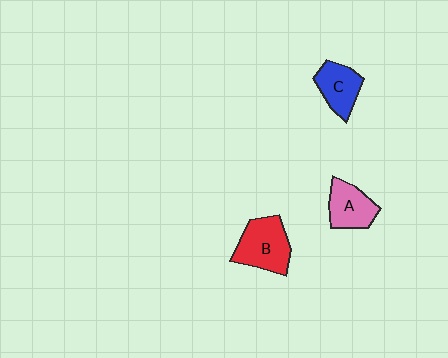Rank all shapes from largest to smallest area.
From largest to smallest: B (red), A (pink), C (blue).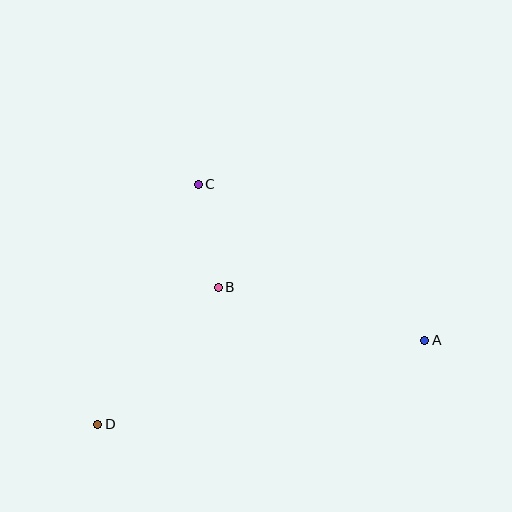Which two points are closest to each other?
Points B and C are closest to each other.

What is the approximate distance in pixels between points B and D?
The distance between B and D is approximately 182 pixels.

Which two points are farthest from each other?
Points A and D are farthest from each other.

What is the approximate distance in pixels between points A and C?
The distance between A and C is approximately 275 pixels.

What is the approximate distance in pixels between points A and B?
The distance between A and B is approximately 213 pixels.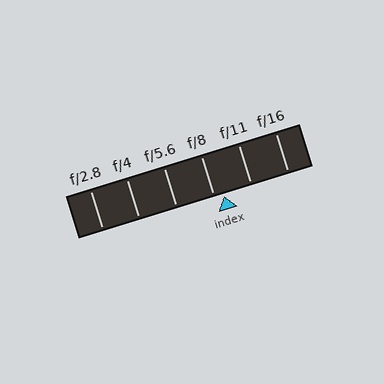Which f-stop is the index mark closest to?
The index mark is closest to f/8.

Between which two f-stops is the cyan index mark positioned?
The index mark is between f/8 and f/11.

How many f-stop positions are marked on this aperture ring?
There are 6 f-stop positions marked.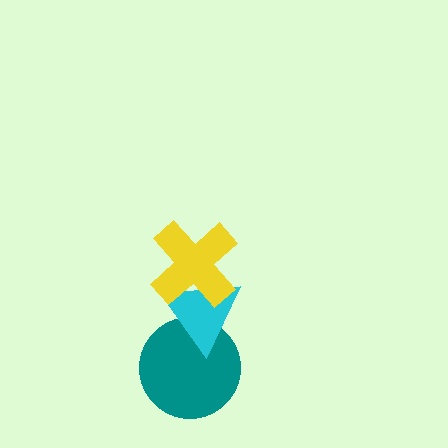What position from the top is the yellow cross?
The yellow cross is 1st from the top.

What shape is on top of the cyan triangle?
The yellow cross is on top of the cyan triangle.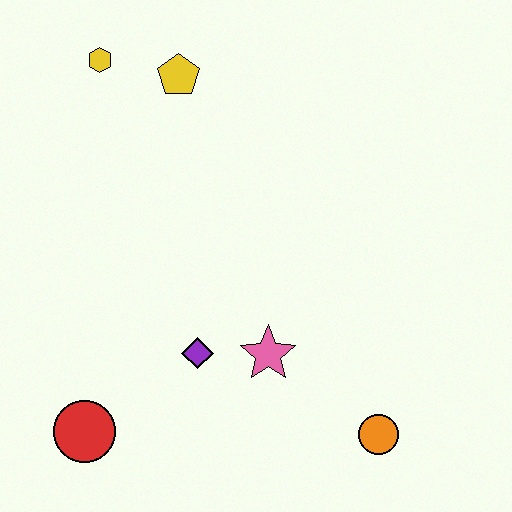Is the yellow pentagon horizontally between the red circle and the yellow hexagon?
No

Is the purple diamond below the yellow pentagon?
Yes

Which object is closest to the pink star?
The purple diamond is closest to the pink star.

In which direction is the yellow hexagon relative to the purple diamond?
The yellow hexagon is above the purple diamond.